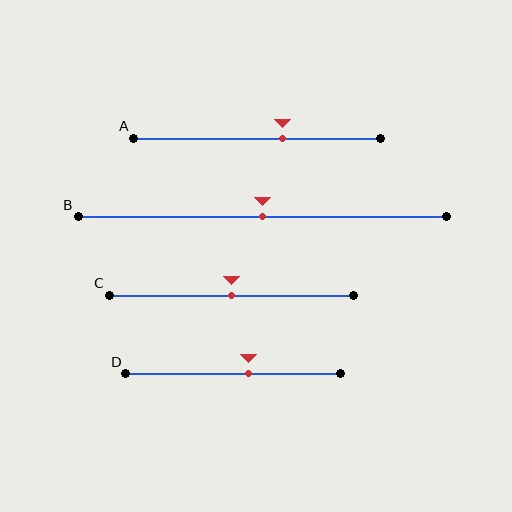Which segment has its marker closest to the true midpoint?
Segment B has its marker closest to the true midpoint.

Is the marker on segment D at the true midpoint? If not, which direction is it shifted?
No, the marker on segment D is shifted to the right by about 7% of the segment length.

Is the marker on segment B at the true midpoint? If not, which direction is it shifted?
Yes, the marker on segment B is at the true midpoint.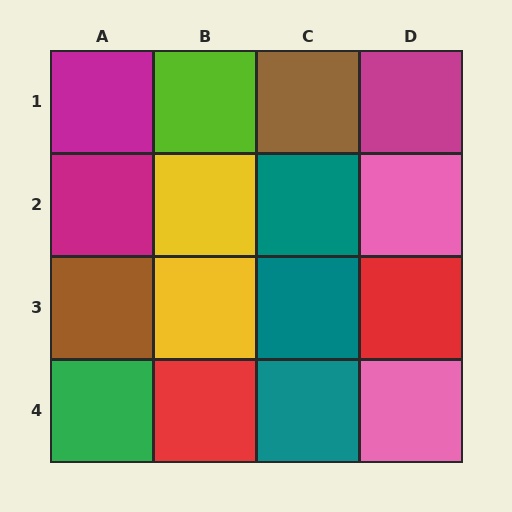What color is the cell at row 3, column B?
Yellow.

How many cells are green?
1 cell is green.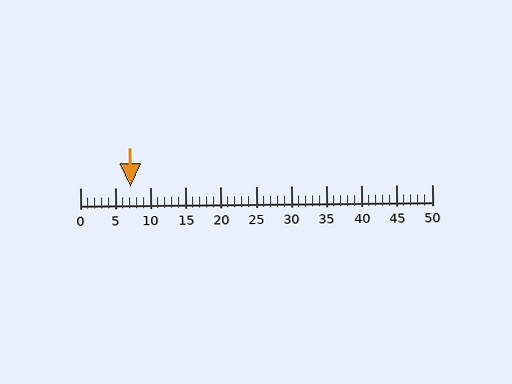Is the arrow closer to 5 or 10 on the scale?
The arrow is closer to 5.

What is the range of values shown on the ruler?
The ruler shows values from 0 to 50.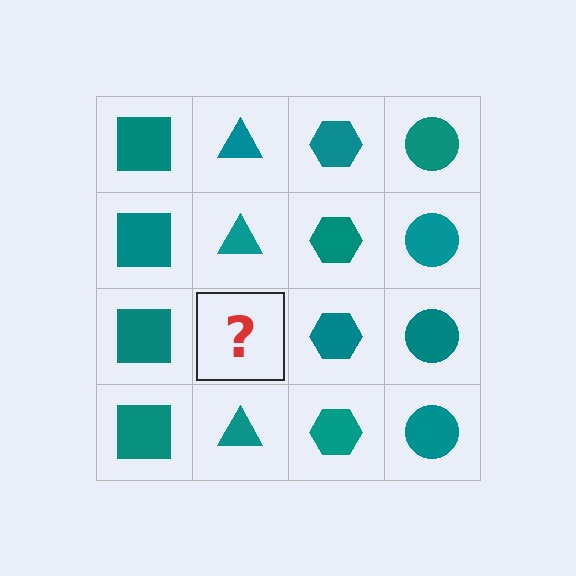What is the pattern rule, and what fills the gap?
The rule is that each column has a consistent shape. The gap should be filled with a teal triangle.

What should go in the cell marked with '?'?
The missing cell should contain a teal triangle.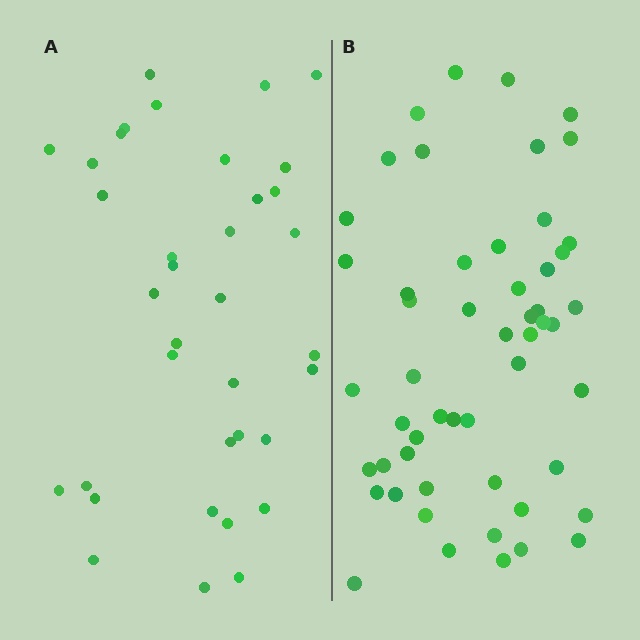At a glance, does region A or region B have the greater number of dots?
Region B (the right region) has more dots.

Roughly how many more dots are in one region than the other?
Region B has approximately 15 more dots than region A.